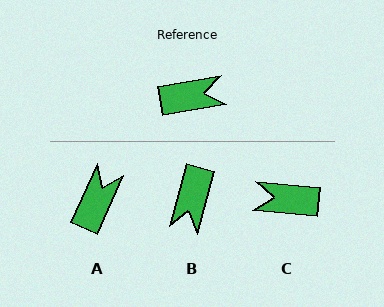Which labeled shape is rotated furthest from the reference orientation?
C, about 165 degrees away.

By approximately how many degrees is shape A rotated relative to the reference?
Approximately 56 degrees counter-clockwise.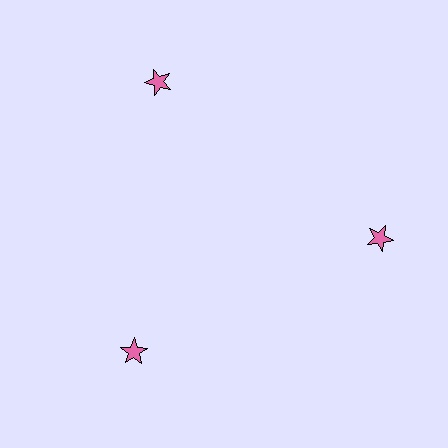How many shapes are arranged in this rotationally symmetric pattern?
There are 3 shapes, arranged in 3 groups of 1.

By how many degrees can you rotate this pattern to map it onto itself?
The pattern maps onto itself every 120 degrees of rotation.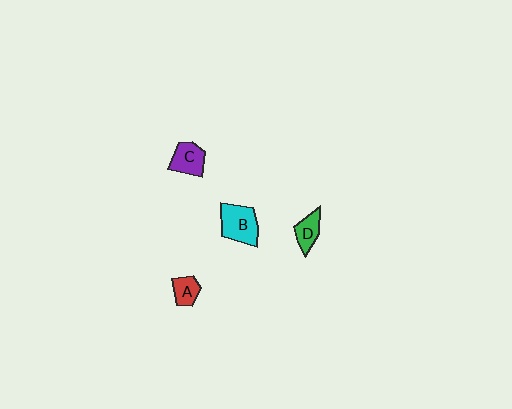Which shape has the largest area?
Shape B (cyan).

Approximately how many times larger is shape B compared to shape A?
Approximately 1.9 times.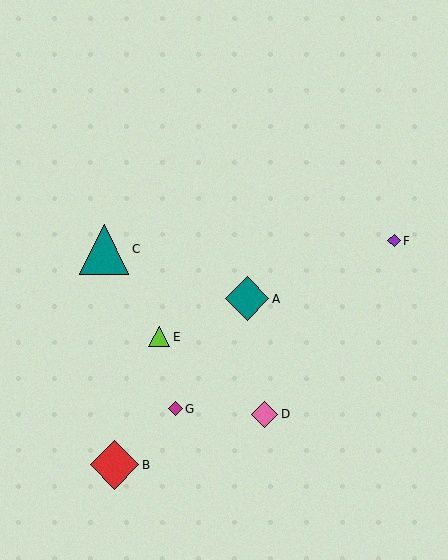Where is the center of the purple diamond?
The center of the purple diamond is at (394, 241).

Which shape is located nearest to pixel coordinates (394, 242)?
The purple diamond (labeled F) at (394, 241) is nearest to that location.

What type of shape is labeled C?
Shape C is a teal triangle.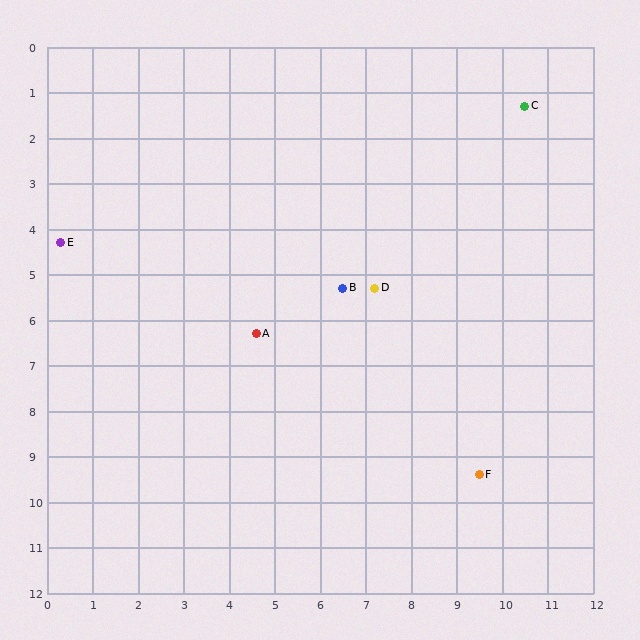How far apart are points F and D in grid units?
Points F and D are about 4.7 grid units apart.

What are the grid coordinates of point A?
Point A is at approximately (4.6, 6.3).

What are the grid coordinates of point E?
Point E is at approximately (0.3, 4.3).